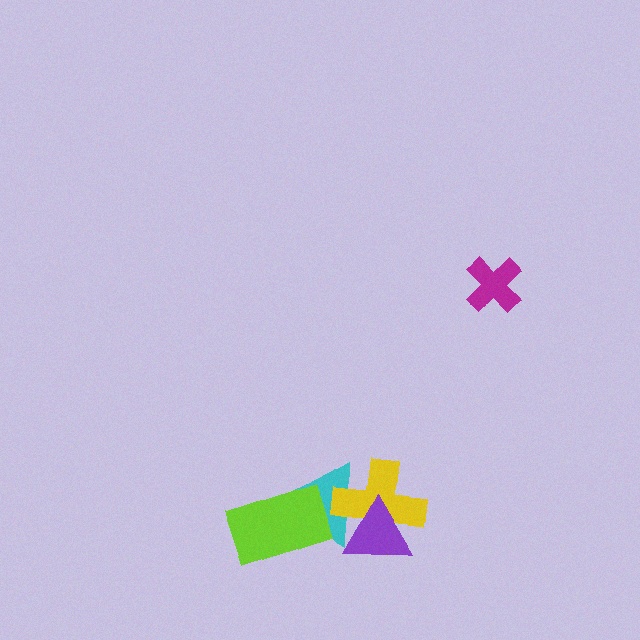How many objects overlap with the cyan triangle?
3 objects overlap with the cyan triangle.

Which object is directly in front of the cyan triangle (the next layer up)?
The yellow cross is directly in front of the cyan triangle.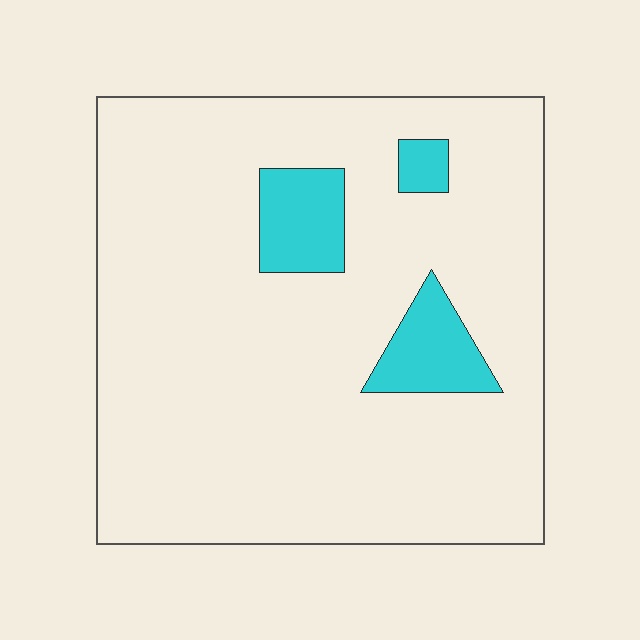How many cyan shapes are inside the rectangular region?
3.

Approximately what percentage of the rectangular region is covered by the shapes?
Approximately 10%.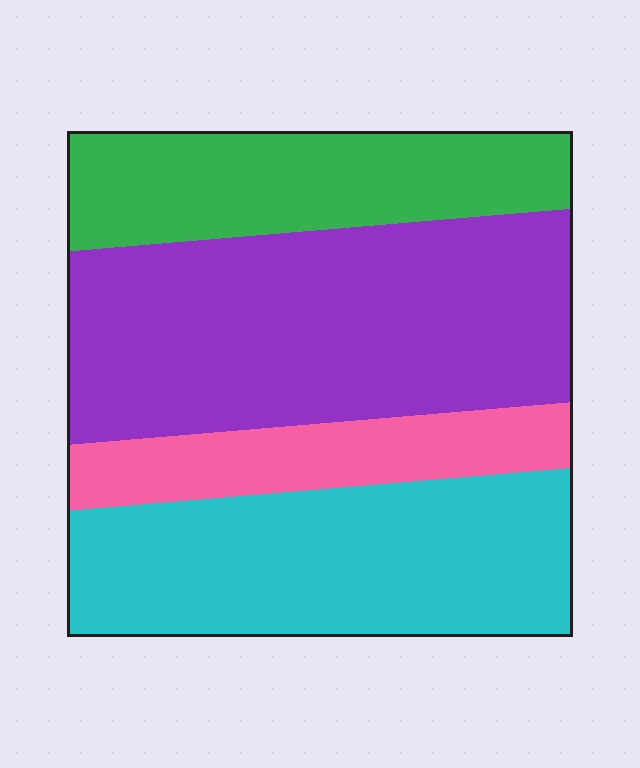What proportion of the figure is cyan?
Cyan covers 29% of the figure.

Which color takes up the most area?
Purple, at roughly 40%.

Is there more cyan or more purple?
Purple.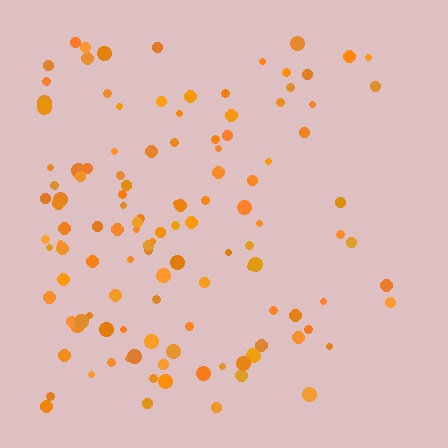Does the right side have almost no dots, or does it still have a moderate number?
Still a moderate number, just noticeably fewer than the left.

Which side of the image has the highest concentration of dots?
The left.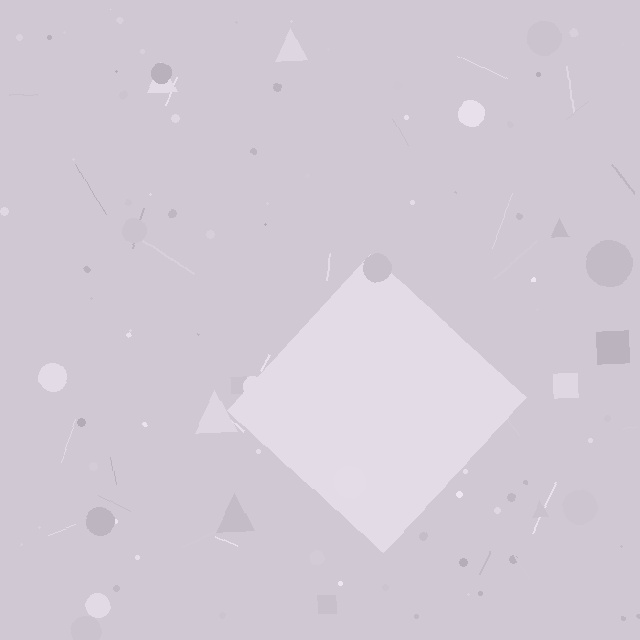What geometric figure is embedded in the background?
A diamond is embedded in the background.